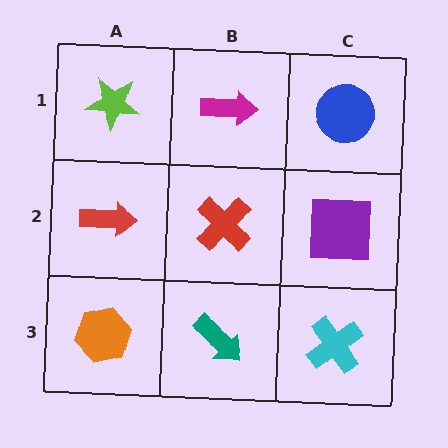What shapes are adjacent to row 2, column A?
A lime star (row 1, column A), an orange hexagon (row 3, column A), a red cross (row 2, column B).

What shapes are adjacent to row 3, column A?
A red arrow (row 2, column A), a teal arrow (row 3, column B).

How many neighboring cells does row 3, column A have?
2.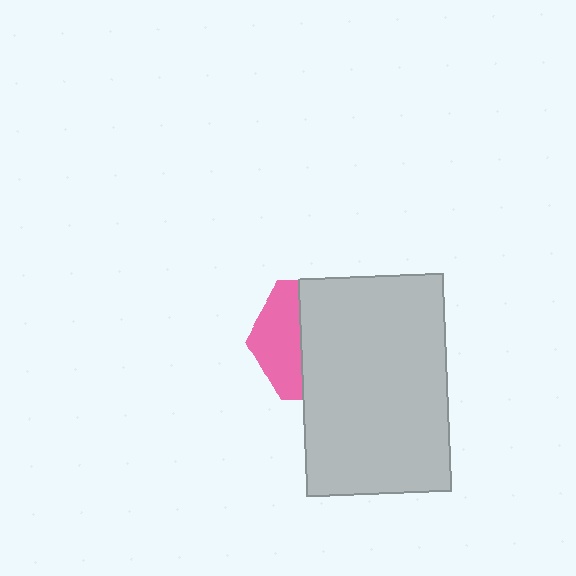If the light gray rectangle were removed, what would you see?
You would see the complete pink hexagon.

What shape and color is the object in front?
The object in front is a light gray rectangle.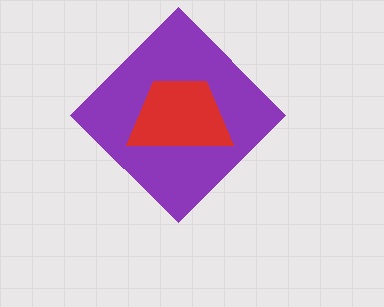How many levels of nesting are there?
2.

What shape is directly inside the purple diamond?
The red trapezoid.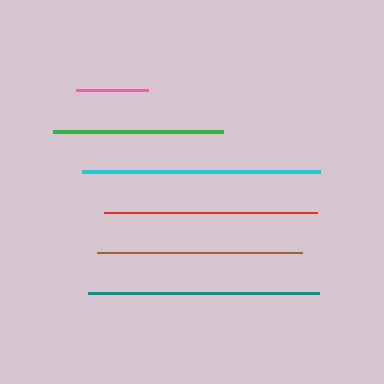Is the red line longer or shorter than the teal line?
The teal line is longer than the red line.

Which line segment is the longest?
The cyan line is the longest at approximately 238 pixels.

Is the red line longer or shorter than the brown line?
The red line is longer than the brown line.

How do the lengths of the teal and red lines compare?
The teal and red lines are approximately the same length.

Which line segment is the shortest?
The pink line is the shortest at approximately 72 pixels.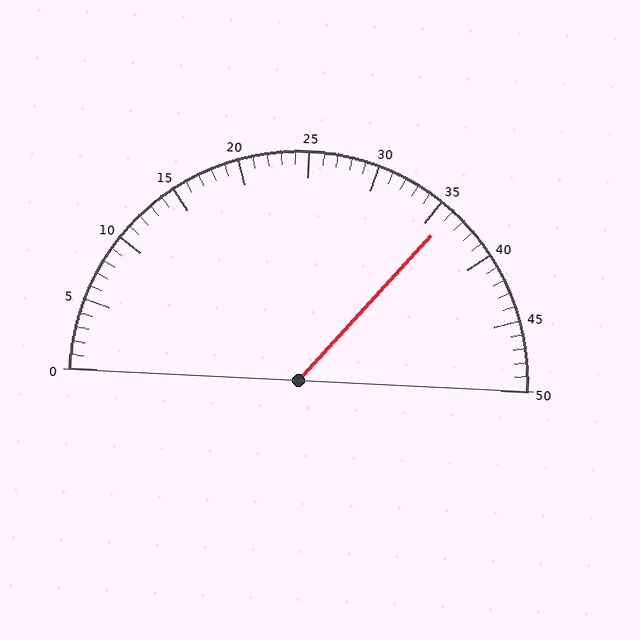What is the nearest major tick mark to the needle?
The nearest major tick mark is 35.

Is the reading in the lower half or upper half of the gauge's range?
The reading is in the upper half of the range (0 to 50).